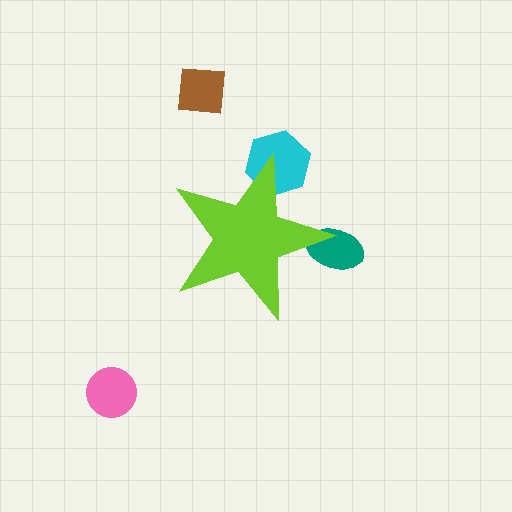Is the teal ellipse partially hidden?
Yes, the teal ellipse is partially hidden behind the lime star.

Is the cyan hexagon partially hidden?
Yes, the cyan hexagon is partially hidden behind the lime star.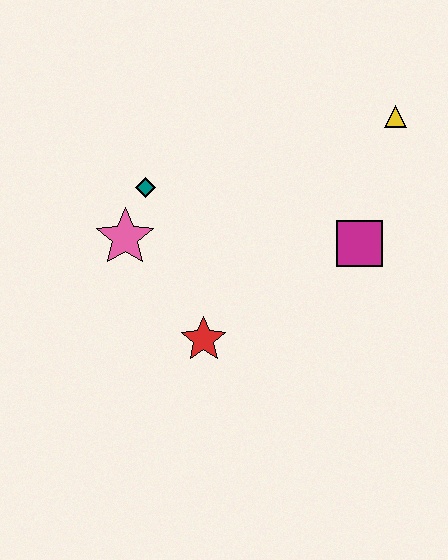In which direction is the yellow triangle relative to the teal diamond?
The yellow triangle is to the right of the teal diamond.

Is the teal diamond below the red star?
No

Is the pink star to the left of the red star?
Yes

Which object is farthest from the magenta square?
The pink star is farthest from the magenta square.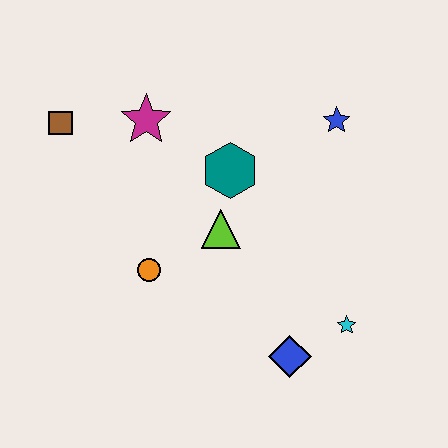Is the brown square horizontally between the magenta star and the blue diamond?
No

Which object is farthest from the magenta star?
The cyan star is farthest from the magenta star.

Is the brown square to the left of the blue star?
Yes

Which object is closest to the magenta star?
The brown square is closest to the magenta star.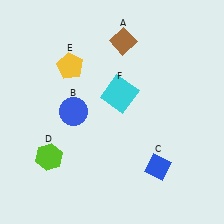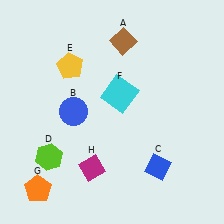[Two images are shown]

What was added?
An orange pentagon (G), a magenta diamond (H) were added in Image 2.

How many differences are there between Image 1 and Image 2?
There are 2 differences between the two images.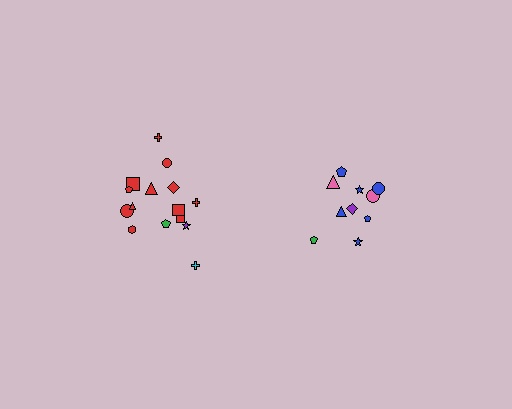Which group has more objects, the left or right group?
The left group.